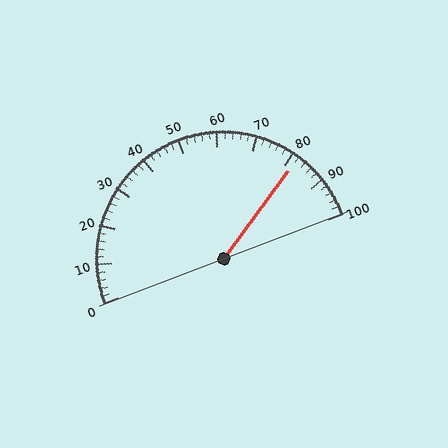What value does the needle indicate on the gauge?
The needle indicates approximately 82.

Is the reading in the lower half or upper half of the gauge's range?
The reading is in the upper half of the range (0 to 100).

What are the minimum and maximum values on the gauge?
The gauge ranges from 0 to 100.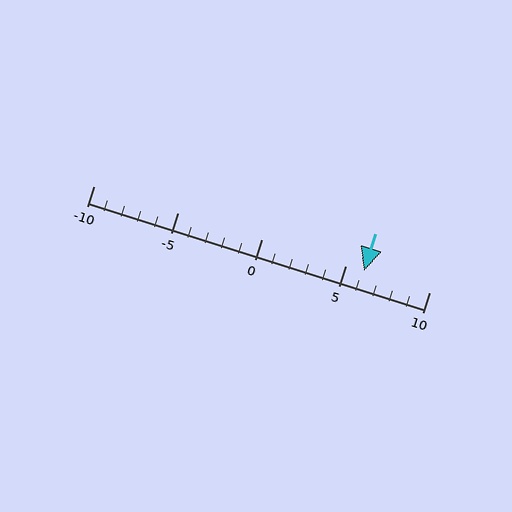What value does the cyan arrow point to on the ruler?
The cyan arrow points to approximately 6.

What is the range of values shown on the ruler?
The ruler shows values from -10 to 10.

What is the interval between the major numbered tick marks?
The major tick marks are spaced 5 units apart.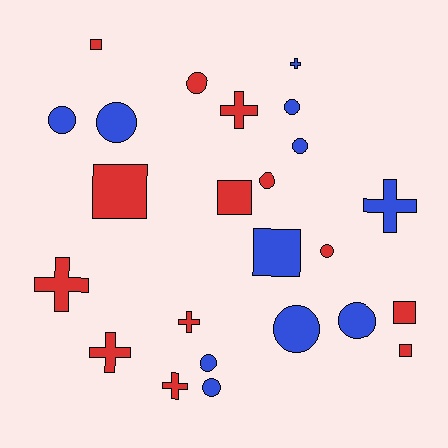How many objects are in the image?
There are 24 objects.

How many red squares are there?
There are 5 red squares.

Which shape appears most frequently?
Circle, with 11 objects.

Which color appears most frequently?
Red, with 13 objects.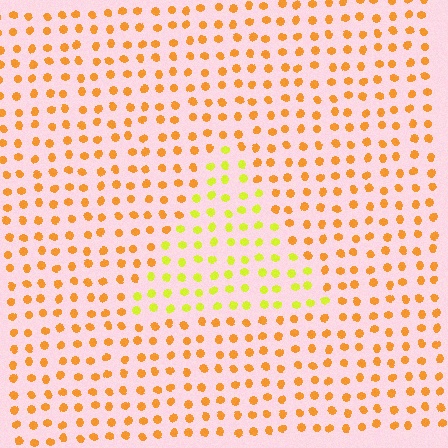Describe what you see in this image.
The image is filled with small orange elements in a uniform arrangement. A triangle-shaped region is visible where the elements are tinted to a slightly different hue, forming a subtle color boundary.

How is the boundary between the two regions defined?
The boundary is defined purely by a slight shift in hue (about 38 degrees). Spacing, size, and orientation are identical on both sides.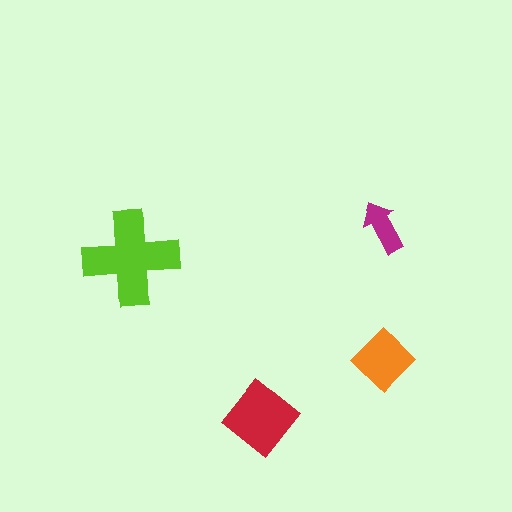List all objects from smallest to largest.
The magenta arrow, the orange diamond, the red diamond, the lime cross.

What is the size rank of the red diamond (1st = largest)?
2nd.